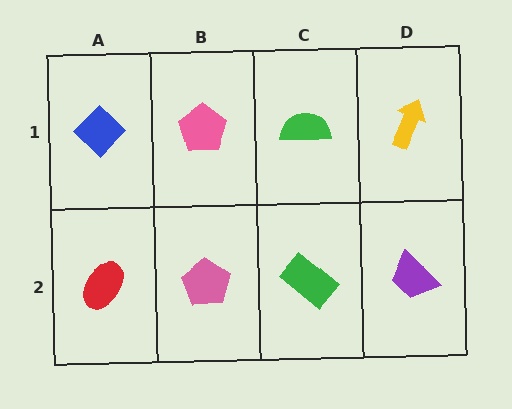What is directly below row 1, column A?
A red ellipse.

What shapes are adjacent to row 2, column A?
A blue diamond (row 1, column A), a pink pentagon (row 2, column B).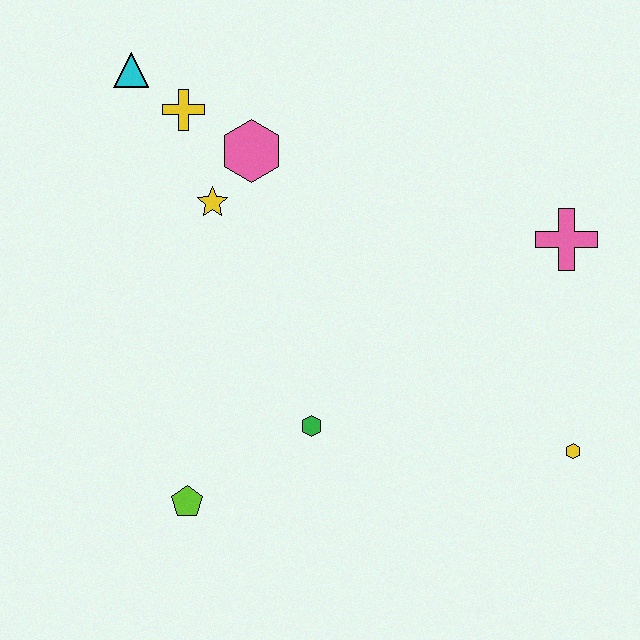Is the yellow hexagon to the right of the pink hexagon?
Yes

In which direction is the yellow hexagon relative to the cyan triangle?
The yellow hexagon is to the right of the cyan triangle.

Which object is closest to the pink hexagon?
The yellow star is closest to the pink hexagon.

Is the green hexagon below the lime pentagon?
No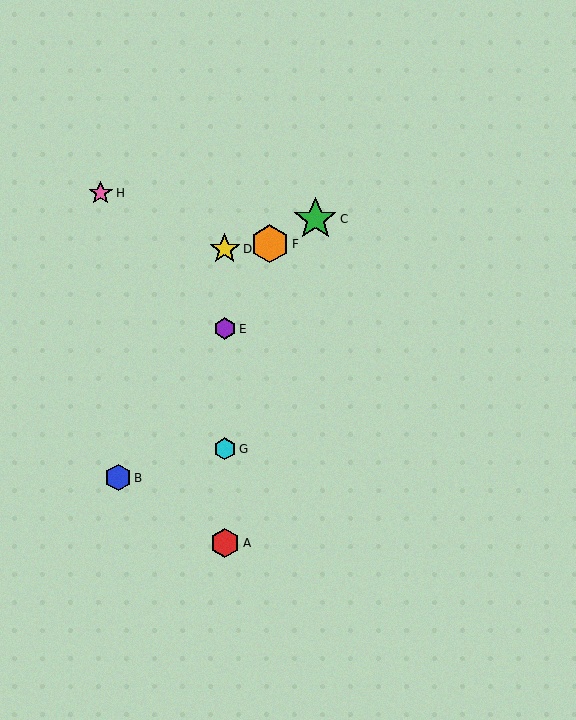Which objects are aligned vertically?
Objects A, D, E, G are aligned vertically.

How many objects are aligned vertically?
4 objects (A, D, E, G) are aligned vertically.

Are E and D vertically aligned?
Yes, both are at x≈225.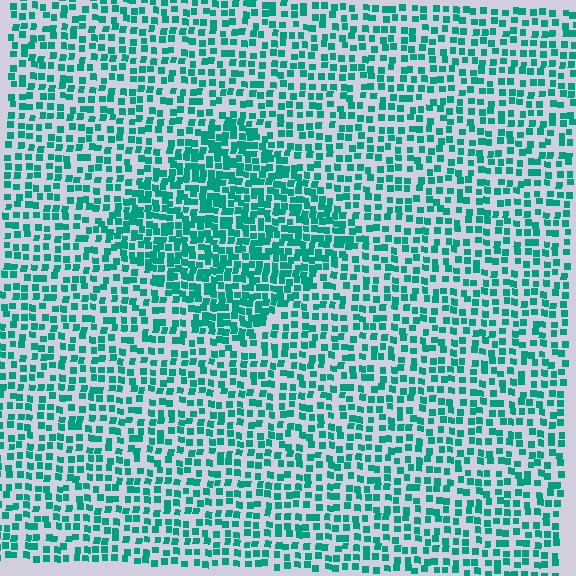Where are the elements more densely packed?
The elements are more densely packed inside the diamond boundary.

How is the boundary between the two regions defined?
The boundary is defined by a change in element density (approximately 1.8x ratio). All elements are the same color, size, and shape.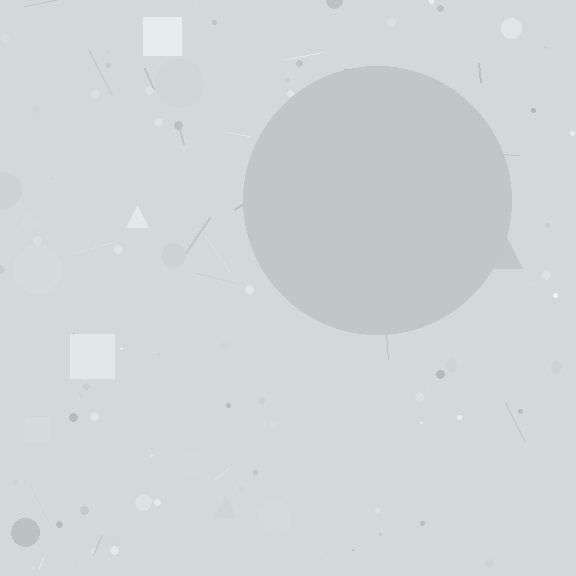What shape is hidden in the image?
A circle is hidden in the image.